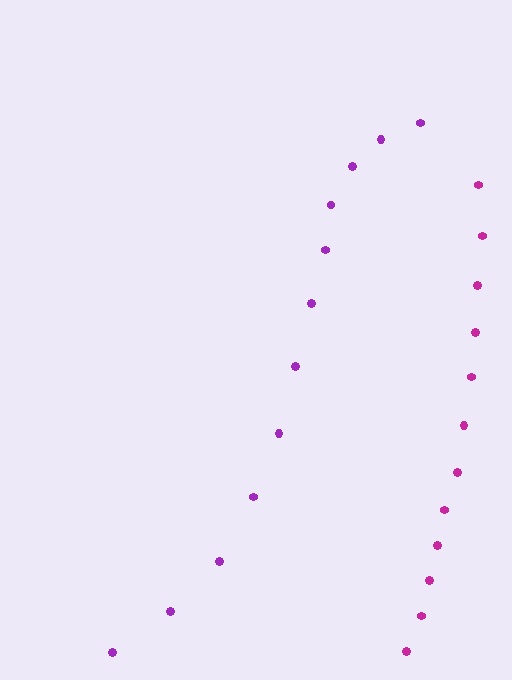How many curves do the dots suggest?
There are 2 distinct paths.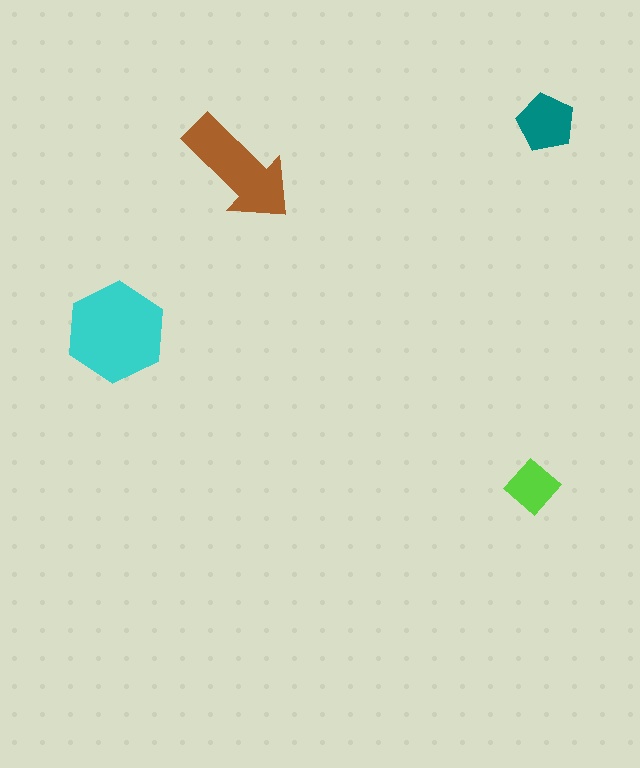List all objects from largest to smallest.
The cyan hexagon, the brown arrow, the teal pentagon, the lime diamond.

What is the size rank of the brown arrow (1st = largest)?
2nd.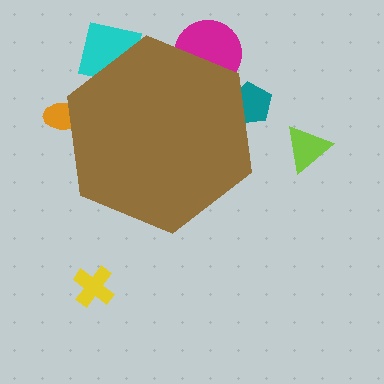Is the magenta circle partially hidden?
Yes, the magenta circle is partially hidden behind the brown hexagon.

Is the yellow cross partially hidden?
No, the yellow cross is fully visible.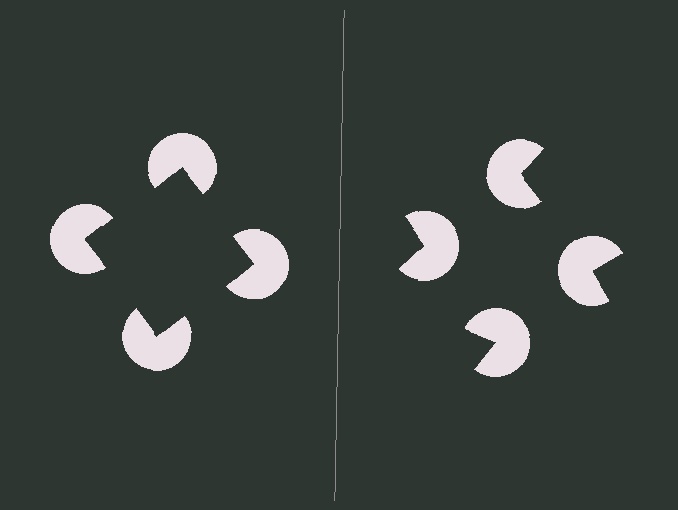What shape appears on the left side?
An illusory square.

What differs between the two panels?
The pac-man discs are positioned identically on both sides; only the wedge orientations differ. On the left they align to a square; on the right they are misaligned.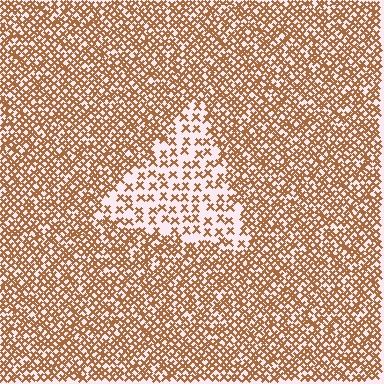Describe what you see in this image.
The image contains small brown elements arranged at two different densities. A triangle-shaped region is visible where the elements are less densely packed than the surrounding area.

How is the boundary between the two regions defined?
The boundary is defined by a change in element density (approximately 2.4x ratio). All elements are the same color, size, and shape.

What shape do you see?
I see a triangle.